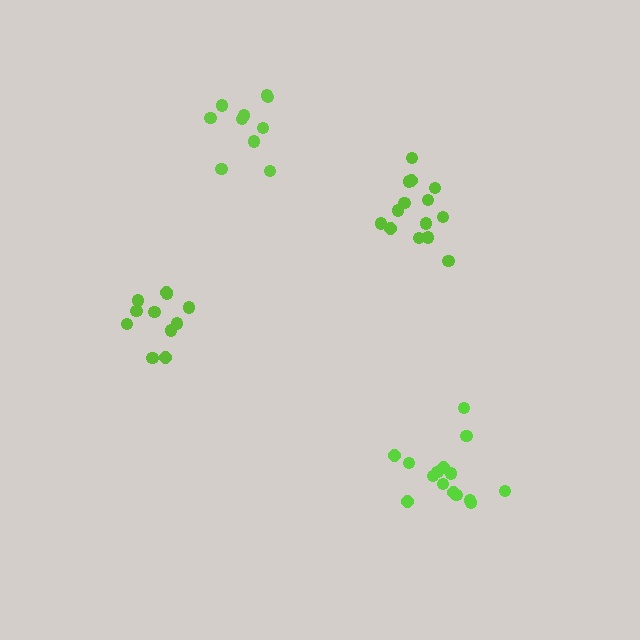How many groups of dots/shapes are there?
There are 4 groups.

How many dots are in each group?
Group 1: 15 dots, Group 2: 10 dots, Group 3: 11 dots, Group 4: 14 dots (50 total).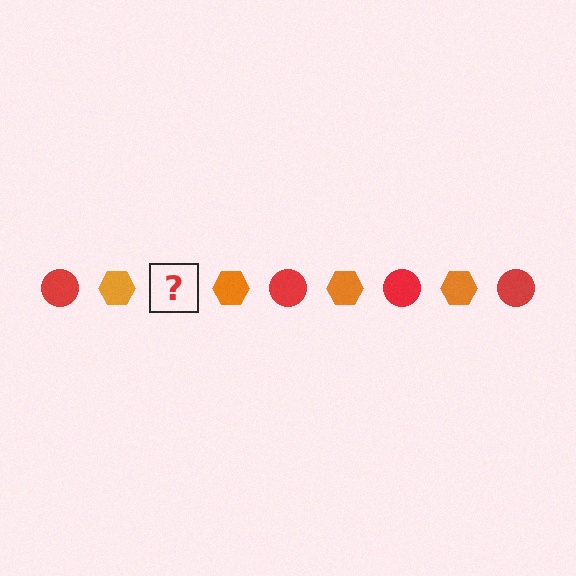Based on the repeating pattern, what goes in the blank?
The blank should be a red circle.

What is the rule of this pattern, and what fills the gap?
The rule is that the pattern alternates between red circle and orange hexagon. The gap should be filled with a red circle.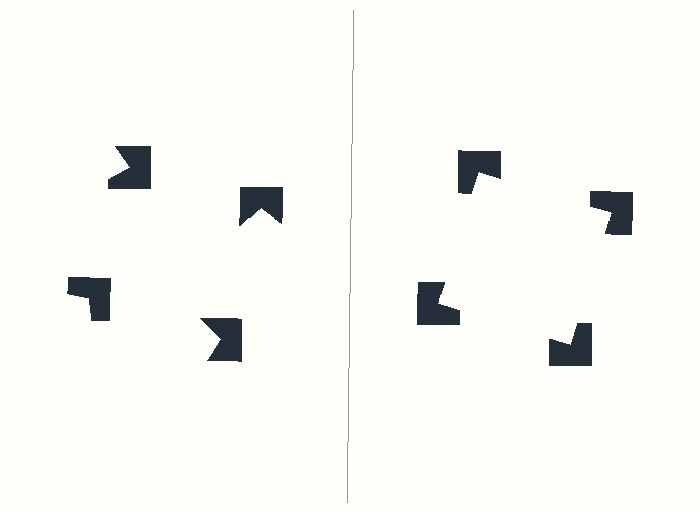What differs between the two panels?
The notched squares are positioned identically on both sides; only the wedge orientations differ. On the right they align to a square; on the left they are misaligned.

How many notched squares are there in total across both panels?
8 — 4 on each side.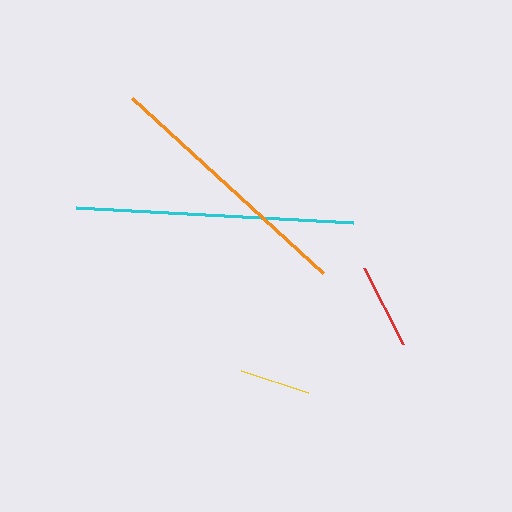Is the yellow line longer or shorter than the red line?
The red line is longer than the yellow line.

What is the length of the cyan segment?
The cyan segment is approximately 278 pixels long.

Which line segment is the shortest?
The yellow line is the shortest at approximately 71 pixels.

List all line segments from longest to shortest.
From longest to shortest: cyan, orange, red, yellow.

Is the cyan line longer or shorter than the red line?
The cyan line is longer than the red line.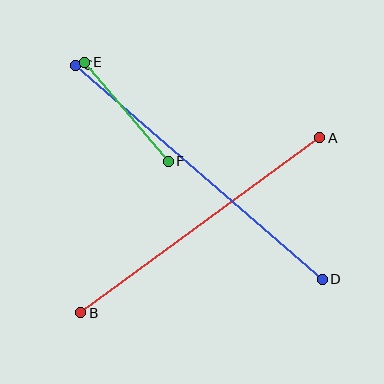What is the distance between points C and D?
The distance is approximately 327 pixels.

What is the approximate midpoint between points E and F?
The midpoint is at approximately (126, 112) pixels.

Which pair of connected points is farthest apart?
Points C and D are farthest apart.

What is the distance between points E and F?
The distance is approximately 130 pixels.